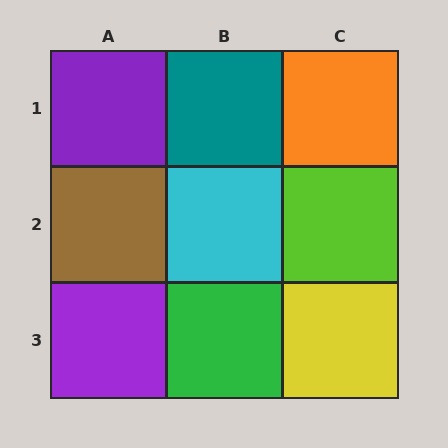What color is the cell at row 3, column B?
Green.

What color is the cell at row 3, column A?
Purple.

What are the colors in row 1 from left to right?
Purple, teal, orange.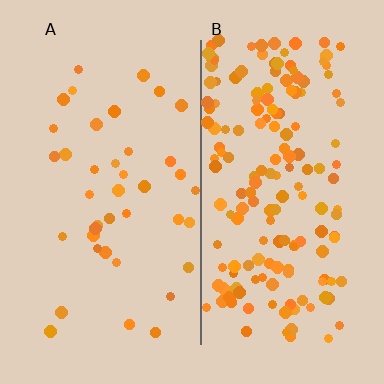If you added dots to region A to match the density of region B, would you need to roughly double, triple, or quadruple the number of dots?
Approximately quadruple.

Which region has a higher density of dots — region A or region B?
B (the right).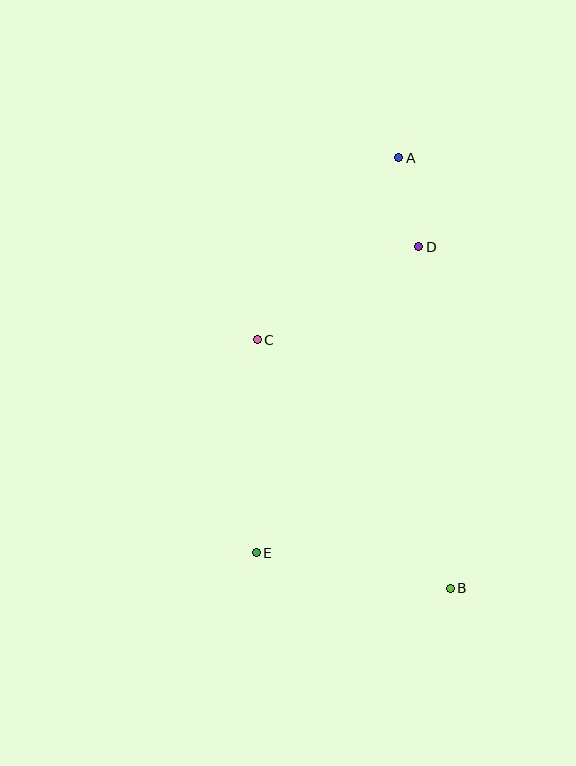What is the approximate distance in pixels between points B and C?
The distance between B and C is approximately 315 pixels.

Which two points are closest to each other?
Points A and D are closest to each other.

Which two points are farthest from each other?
Points A and B are farthest from each other.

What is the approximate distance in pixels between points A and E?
The distance between A and E is approximately 420 pixels.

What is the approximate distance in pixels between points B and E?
The distance between B and E is approximately 197 pixels.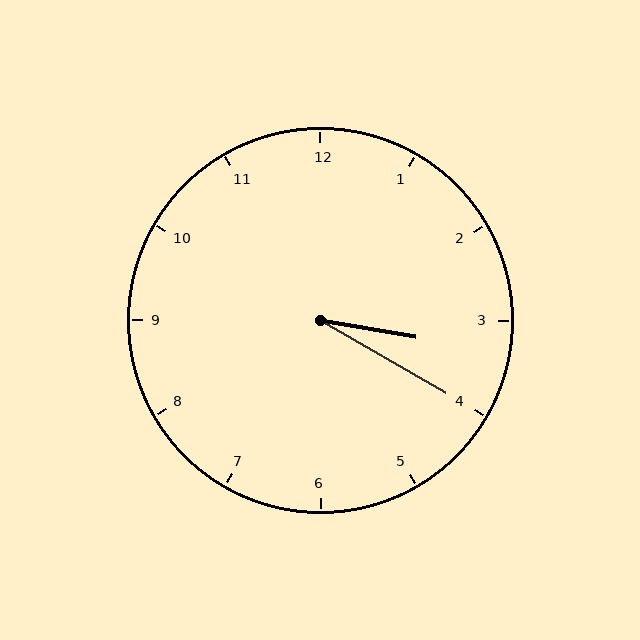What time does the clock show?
3:20.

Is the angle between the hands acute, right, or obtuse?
It is acute.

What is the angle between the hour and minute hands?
Approximately 20 degrees.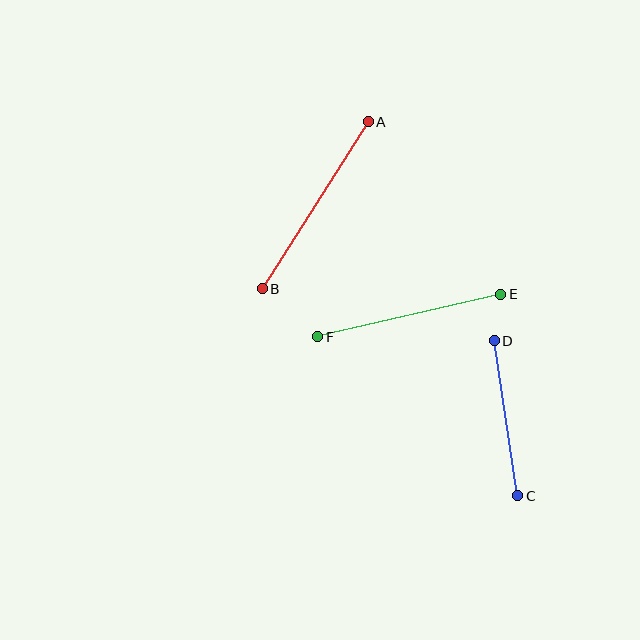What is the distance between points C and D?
The distance is approximately 157 pixels.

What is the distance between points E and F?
The distance is approximately 188 pixels.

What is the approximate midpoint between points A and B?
The midpoint is at approximately (315, 205) pixels.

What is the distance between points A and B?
The distance is approximately 198 pixels.